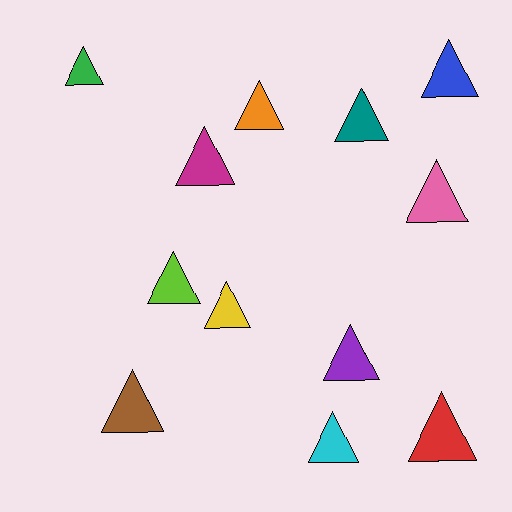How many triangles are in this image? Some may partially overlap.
There are 12 triangles.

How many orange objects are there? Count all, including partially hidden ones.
There is 1 orange object.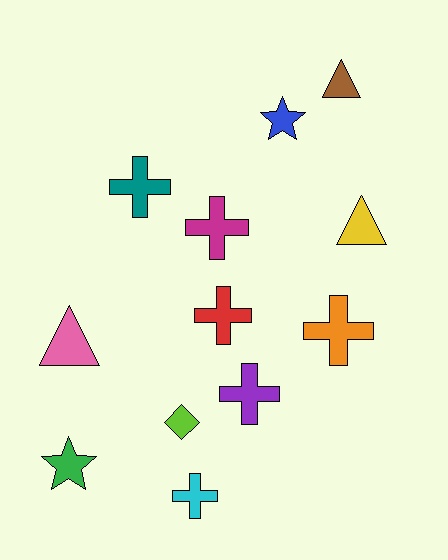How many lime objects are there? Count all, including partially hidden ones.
There is 1 lime object.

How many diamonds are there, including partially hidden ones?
There is 1 diamond.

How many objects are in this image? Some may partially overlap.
There are 12 objects.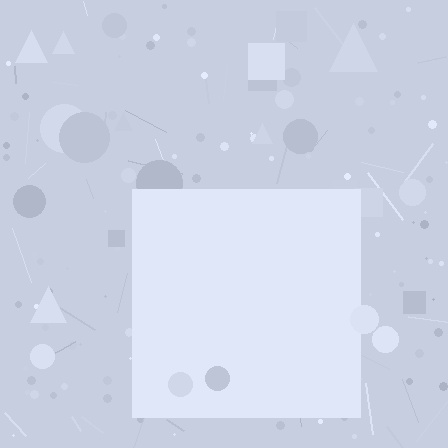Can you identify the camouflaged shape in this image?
The camouflaged shape is a square.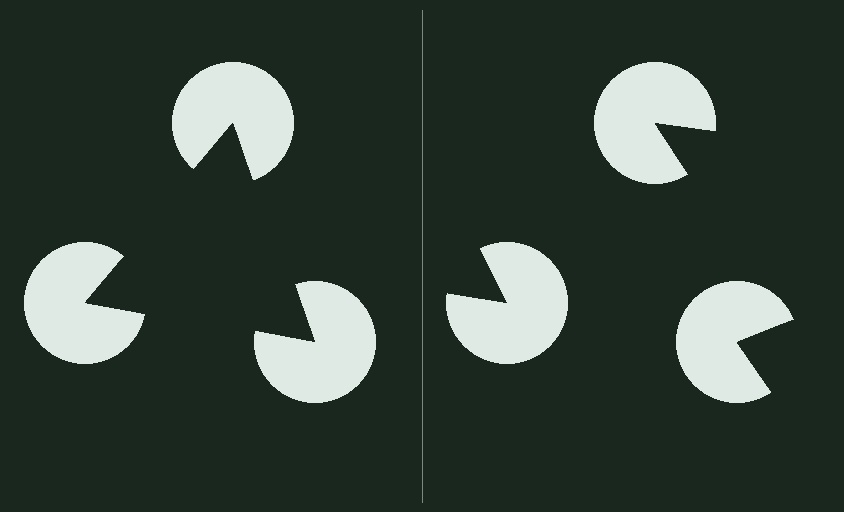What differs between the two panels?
The pac-man discs are positioned identically on both sides; only the wedge orientations differ. On the left they align to a triangle; on the right they are misaligned.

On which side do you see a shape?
An illusory triangle appears on the left side. On the right side the wedge cuts are rotated, so no coherent shape forms.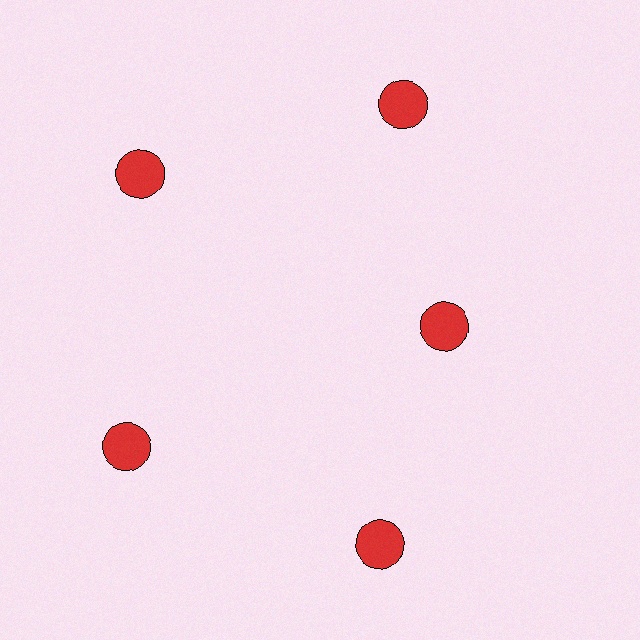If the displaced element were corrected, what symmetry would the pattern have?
It would have 5-fold rotational symmetry — the pattern would map onto itself every 72 degrees.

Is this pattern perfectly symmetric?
No. The 5 red circles are arranged in a ring, but one element near the 3 o'clock position is pulled inward toward the center, breaking the 5-fold rotational symmetry.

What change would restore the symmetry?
The symmetry would be restored by moving it outward, back onto the ring so that all 5 circles sit at equal angles and equal distance from the center.